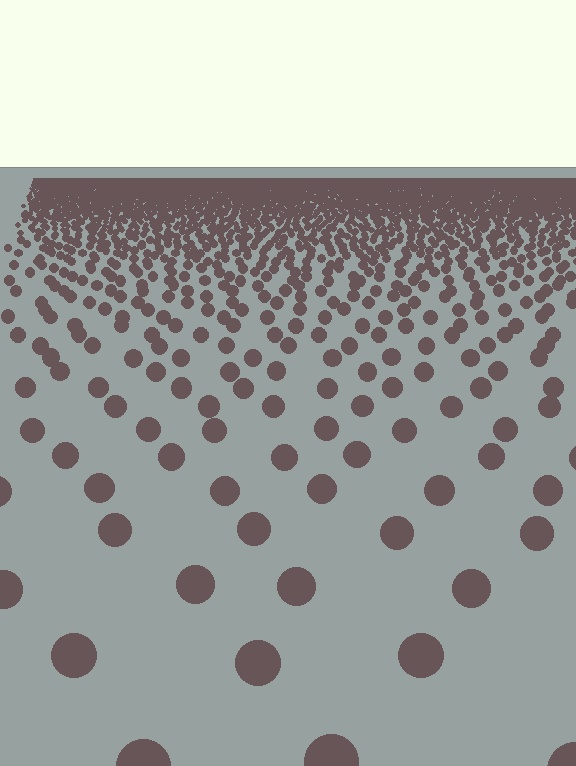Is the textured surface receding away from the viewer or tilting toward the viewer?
The surface is receding away from the viewer. Texture elements get smaller and denser toward the top.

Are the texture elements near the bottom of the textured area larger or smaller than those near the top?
Larger. Near the bottom, elements are closer to the viewer and appear at a bigger on-screen size.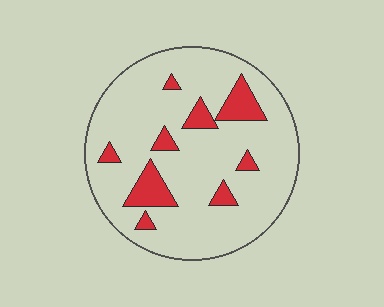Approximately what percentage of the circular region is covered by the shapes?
Approximately 15%.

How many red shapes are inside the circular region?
9.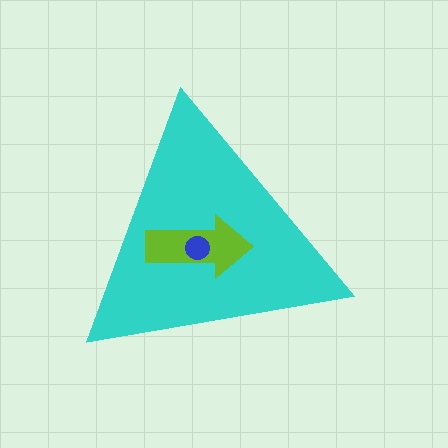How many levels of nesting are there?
3.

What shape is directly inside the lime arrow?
The blue circle.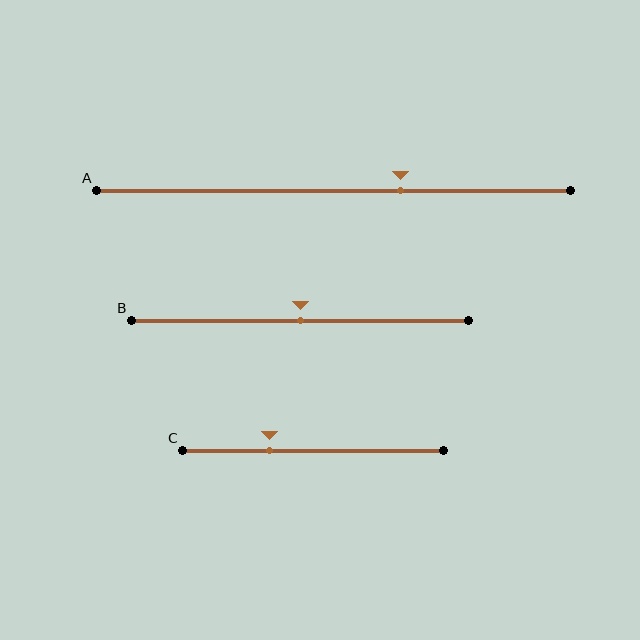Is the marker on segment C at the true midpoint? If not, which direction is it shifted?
No, the marker on segment C is shifted to the left by about 17% of the segment length.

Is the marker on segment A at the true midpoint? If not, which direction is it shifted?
No, the marker on segment A is shifted to the right by about 14% of the segment length.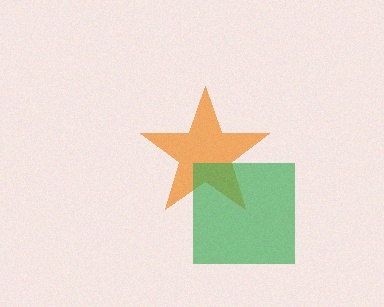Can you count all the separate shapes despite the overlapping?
Yes, there are 2 separate shapes.